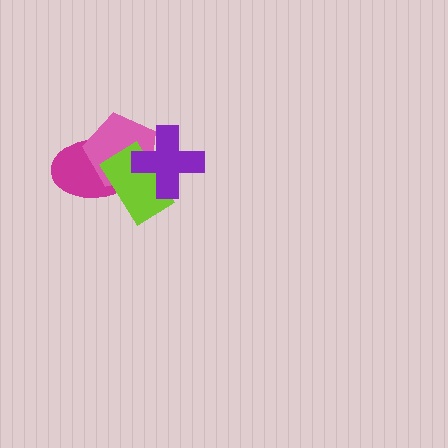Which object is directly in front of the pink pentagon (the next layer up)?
The lime rectangle is directly in front of the pink pentagon.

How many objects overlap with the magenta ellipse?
3 objects overlap with the magenta ellipse.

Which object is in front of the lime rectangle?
The purple cross is in front of the lime rectangle.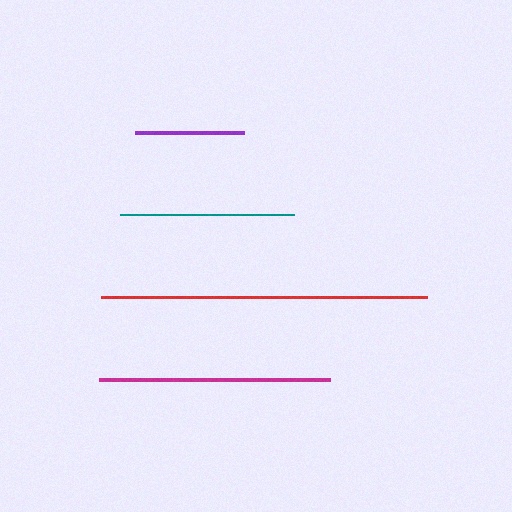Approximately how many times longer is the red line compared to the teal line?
The red line is approximately 1.9 times the length of the teal line.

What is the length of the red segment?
The red segment is approximately 326 pixels long.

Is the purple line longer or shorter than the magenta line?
The magenta line is longer than the purple line.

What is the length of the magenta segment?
The magenta segment is approximately 231 pixels long.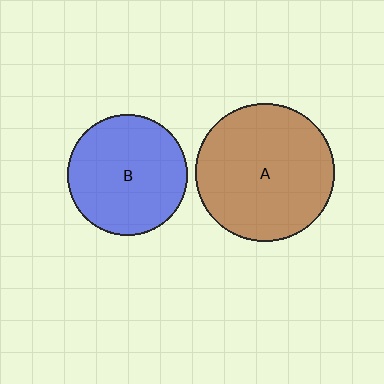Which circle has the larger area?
Circle A (brown).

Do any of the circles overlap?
No, none of the circles overlap.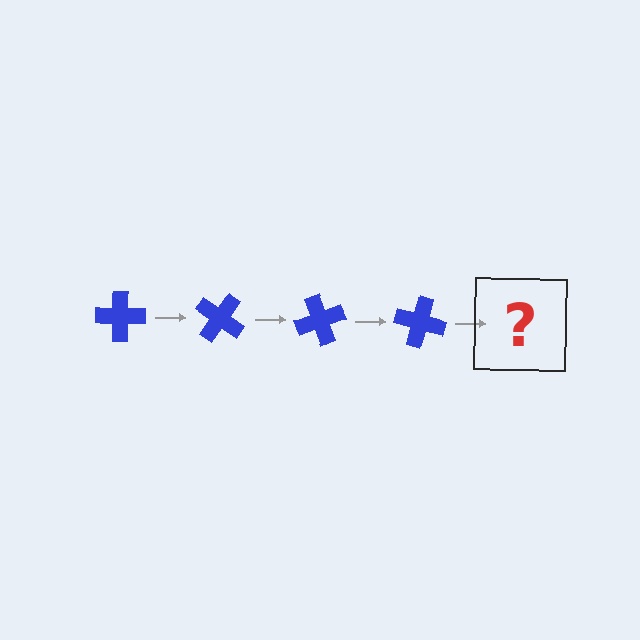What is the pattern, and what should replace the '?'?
The pattern is that the cross rotates 35 degrees each step. The '?' should be a blue cross rotated 140 degrees.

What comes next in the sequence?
The next element should be a blue cross rotated 140 degrees.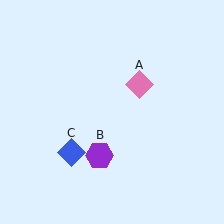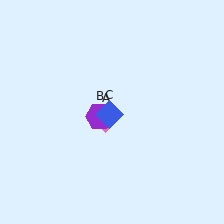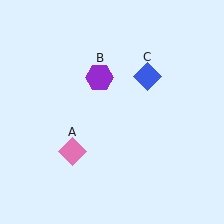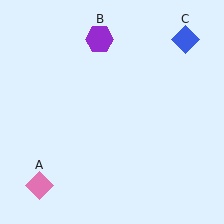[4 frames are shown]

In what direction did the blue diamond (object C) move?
The blue diamond (object C) moved up and to the right.